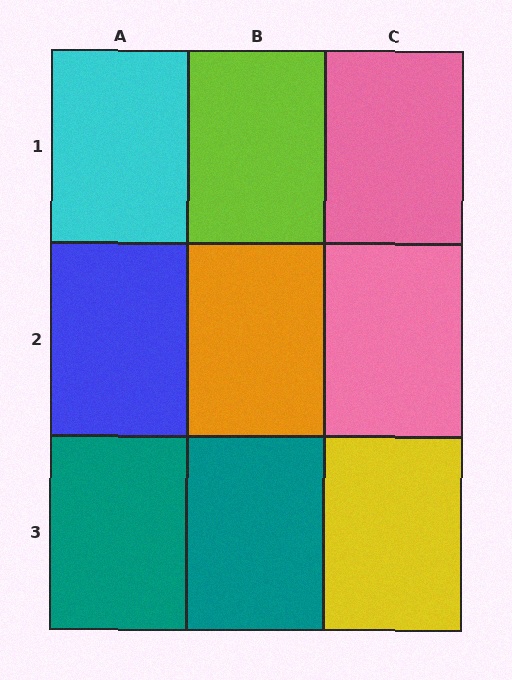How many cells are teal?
2 cells are teal.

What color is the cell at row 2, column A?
Blue.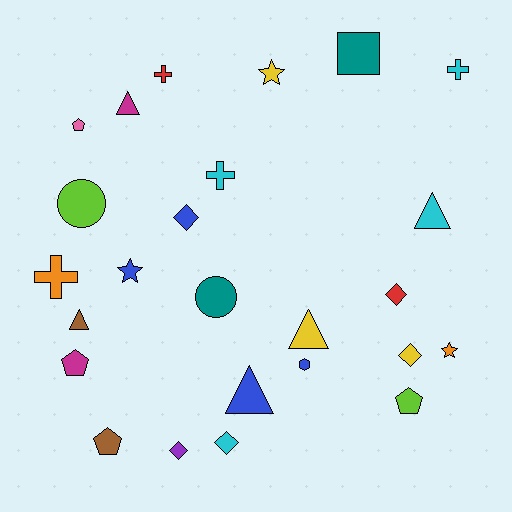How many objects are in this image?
There are 25 objects.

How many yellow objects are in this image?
There are 3 yellow objects.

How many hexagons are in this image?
There is 1 hexagon.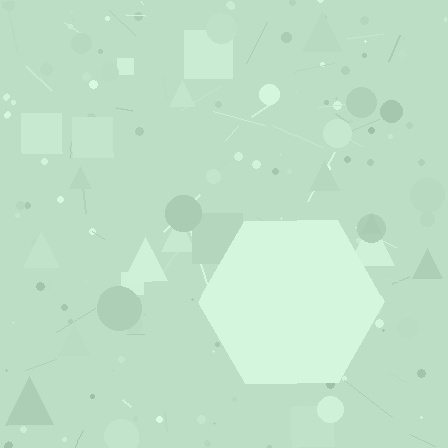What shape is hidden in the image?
A hexagon is hidden in the image.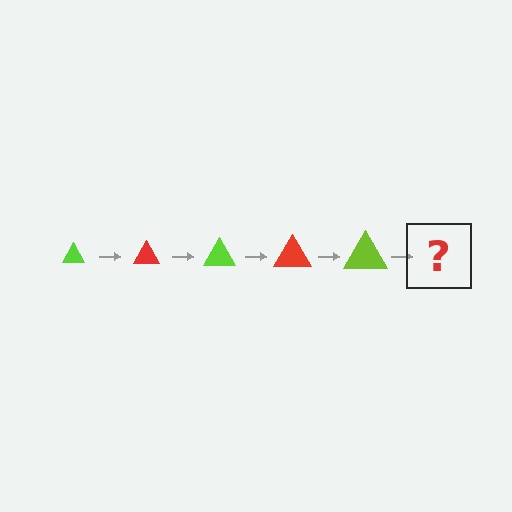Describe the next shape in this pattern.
It should be a red triangle, larger than the previous one.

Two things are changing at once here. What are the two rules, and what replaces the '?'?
The two rules are that the triangle grows larger each step and the color cycles through lime and red. The '?' should be a red triangle, larger than the previous one.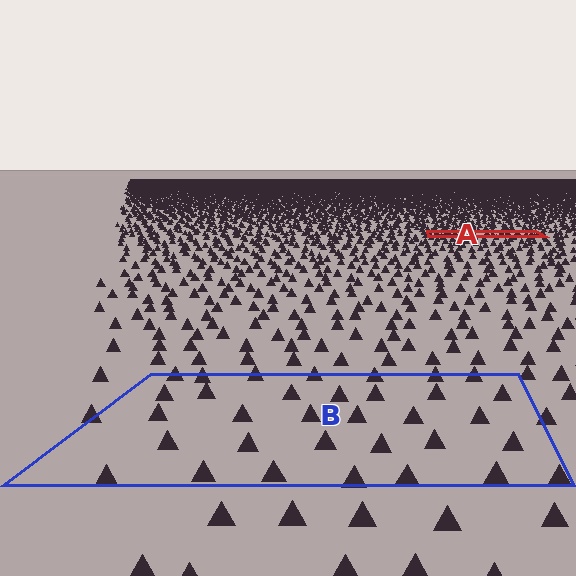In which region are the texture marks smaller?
The texture marks are smaller in region A, because it is farther away.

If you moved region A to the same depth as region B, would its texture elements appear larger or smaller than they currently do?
They would appear larger. At a closer depth, the same texture elements are projected at a bigger on-screen size.